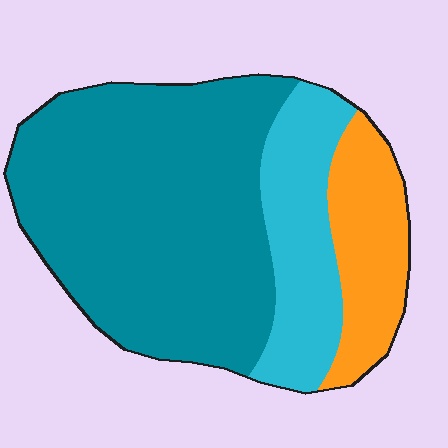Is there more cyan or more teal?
Teal.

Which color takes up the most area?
Teal, at roughly 65%.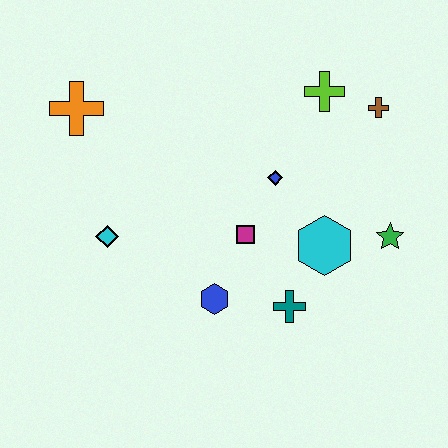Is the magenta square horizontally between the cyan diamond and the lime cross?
Yes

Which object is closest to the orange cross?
The cyan diamond is closest to the orange cross.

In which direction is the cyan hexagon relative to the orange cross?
The cyan hexagon is to the right of the orange cross.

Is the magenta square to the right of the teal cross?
No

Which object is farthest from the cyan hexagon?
The orange cross is farthest from the cyan hexagon.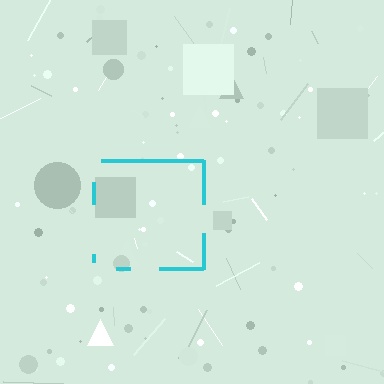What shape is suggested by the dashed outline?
The dashed outline suggests a square.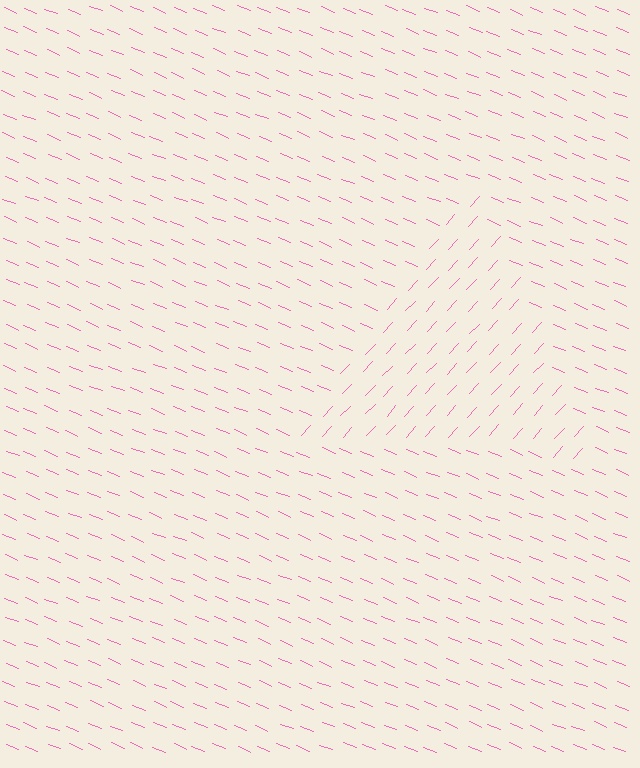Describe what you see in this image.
The image is filled with small pink line segments. A triangle region in the image has lines oriented differently from the surrounding lines, creating a visible texture boundary.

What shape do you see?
I see a triangle.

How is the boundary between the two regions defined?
The boundary is defined purely by a change in line orientation (approximately 70 degrees difference). All lines are the same color and thickness.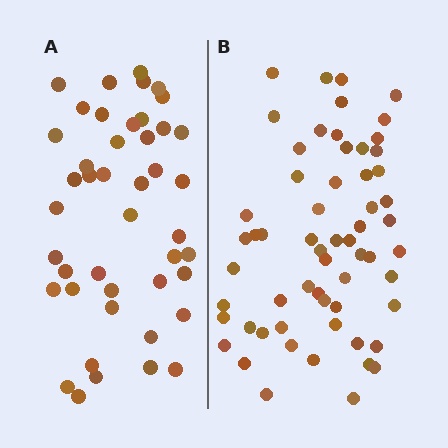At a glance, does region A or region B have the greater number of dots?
Region B (the right region) has more dots.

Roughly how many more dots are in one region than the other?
Region B has approximately 15 more dots than region A.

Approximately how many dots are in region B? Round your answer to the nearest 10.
About 60 dots.